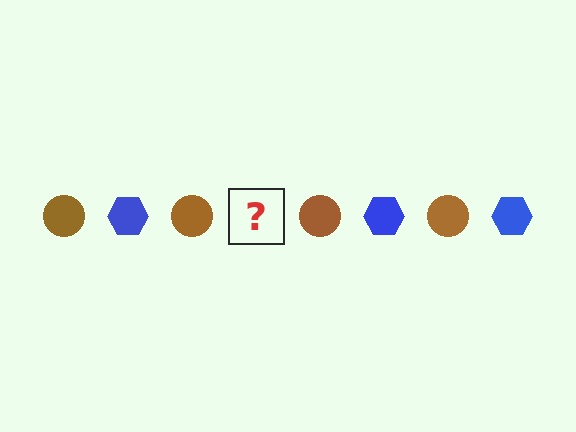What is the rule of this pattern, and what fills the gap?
The rule is that the pattern alternates between brown circle and blue hexagon. The gap should be filled with a blue hexagon.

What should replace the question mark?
The question mark should be replaced with a blue hexagon.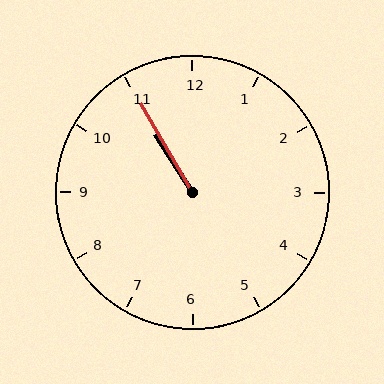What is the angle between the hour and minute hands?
Approximately 2 degrees.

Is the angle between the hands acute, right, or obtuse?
It is acute.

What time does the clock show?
10:55.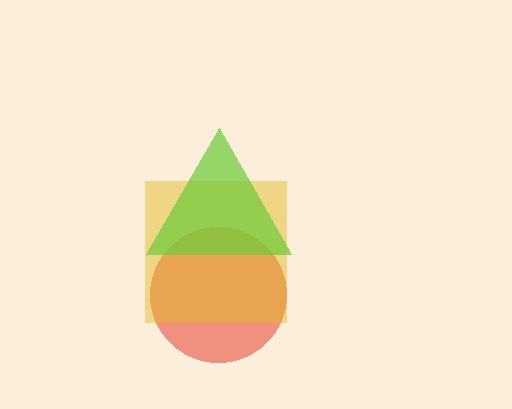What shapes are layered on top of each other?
The layered shapes are: a red circle, a yellow square, a lime triangle.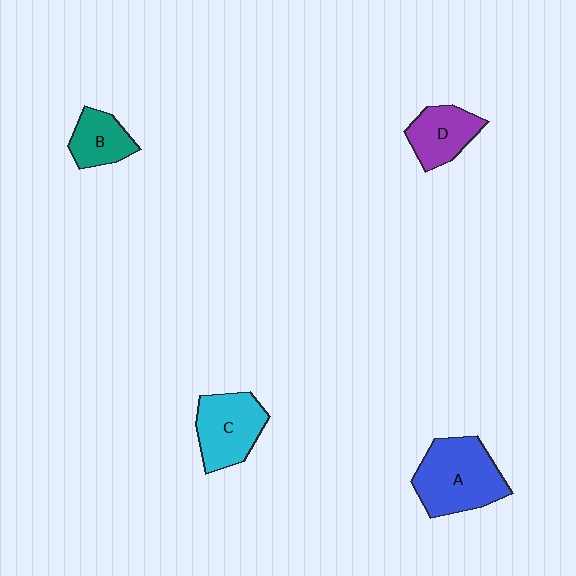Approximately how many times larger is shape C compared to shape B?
Approximately 1.5 times.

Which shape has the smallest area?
Shape B (teal).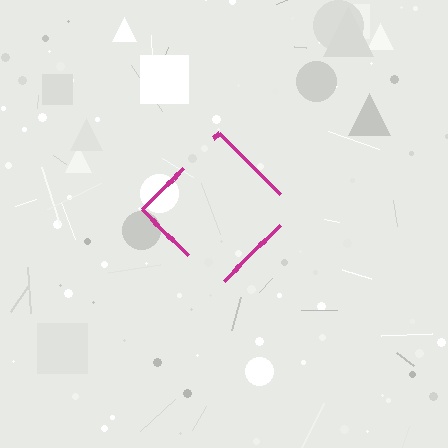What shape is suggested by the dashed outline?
The dashed outline suggests a diamond.